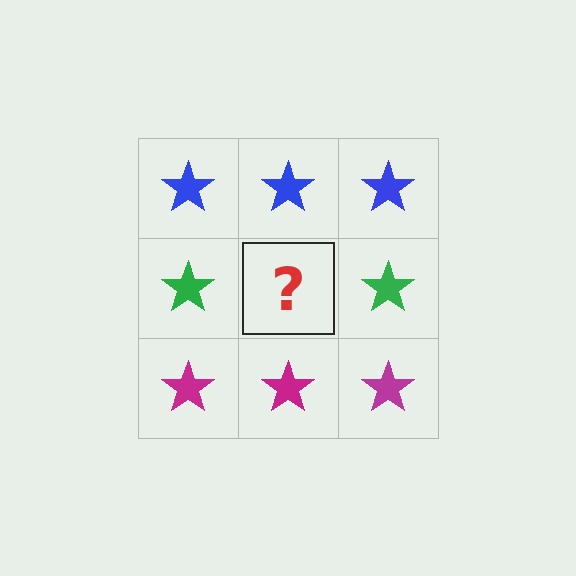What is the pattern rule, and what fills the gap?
The rule is that each row has a consistent color. The gap should be filled with a green star.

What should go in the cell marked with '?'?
The missing cell should contain a green star.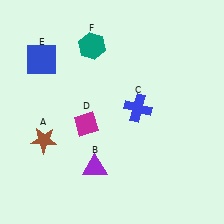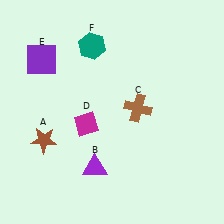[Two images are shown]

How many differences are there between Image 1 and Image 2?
There are 2 differences between the two images.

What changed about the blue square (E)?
In Image 1, E is blue. In Image 2, it changed to purple.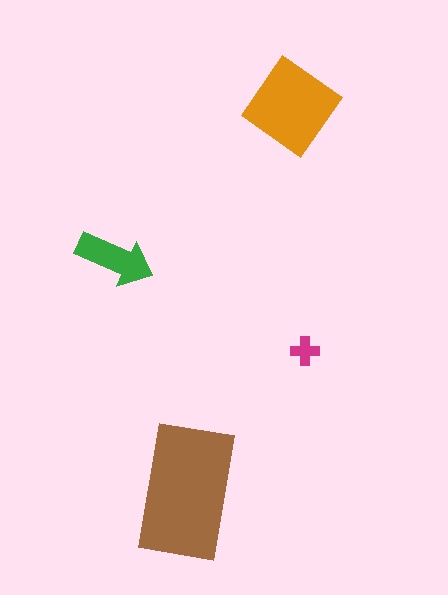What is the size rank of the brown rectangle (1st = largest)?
1st.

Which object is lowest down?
The brown rectangle is bottommost.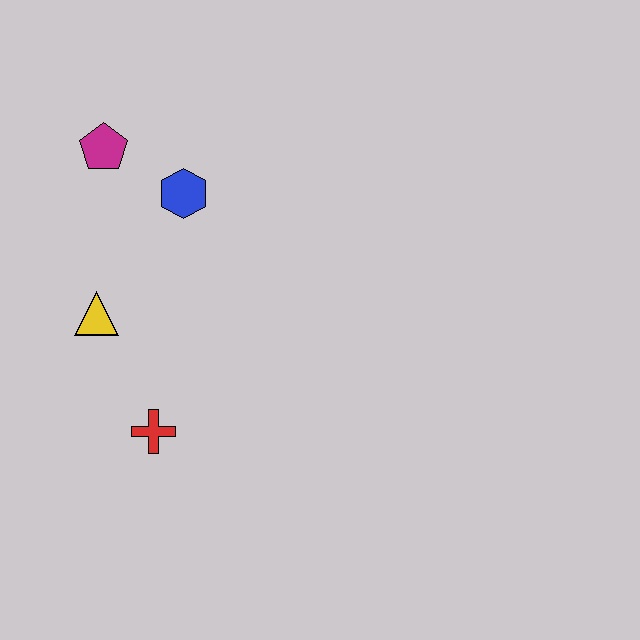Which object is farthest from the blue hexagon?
The red cross is farthest from the blue hexagon.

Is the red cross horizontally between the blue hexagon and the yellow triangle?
Yes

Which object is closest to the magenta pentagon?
The blue hexagon is closest to the magenta pentagon.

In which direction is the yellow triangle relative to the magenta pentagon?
The yellow triangle is below the magenta pentagon.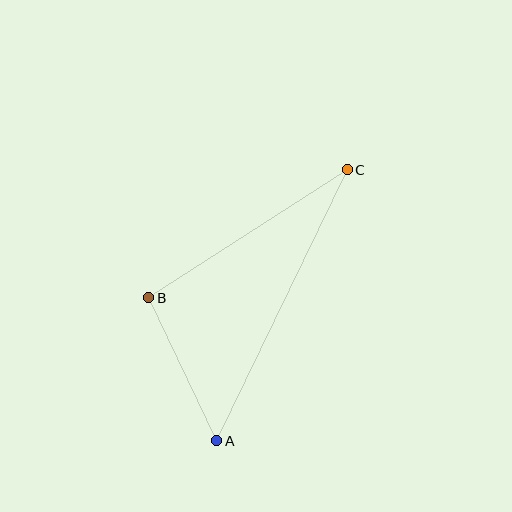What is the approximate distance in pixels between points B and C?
The distance between B and C is approximately 236 pixels.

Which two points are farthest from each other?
Points A and C are farthest from each other.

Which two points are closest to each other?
Points A and B are closest to each other.